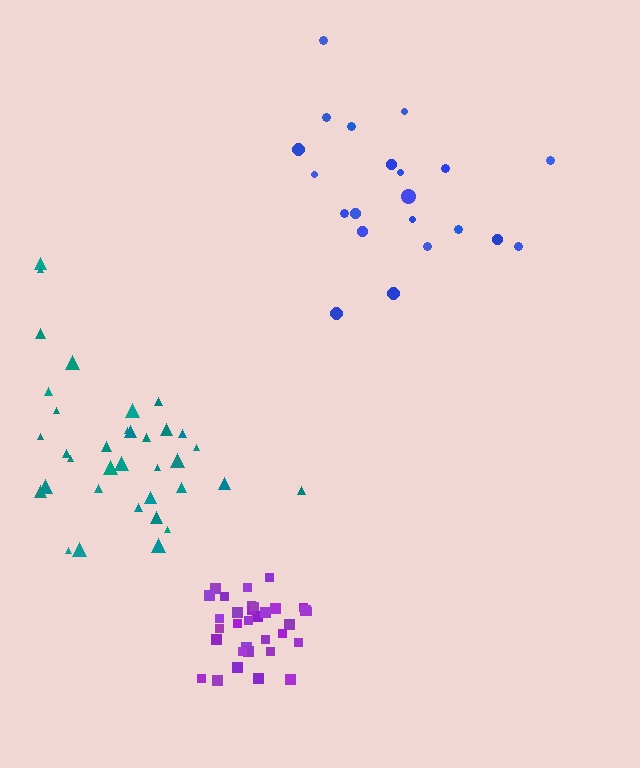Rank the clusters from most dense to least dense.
purple, teal, blue.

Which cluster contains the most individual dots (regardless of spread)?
Teal (35).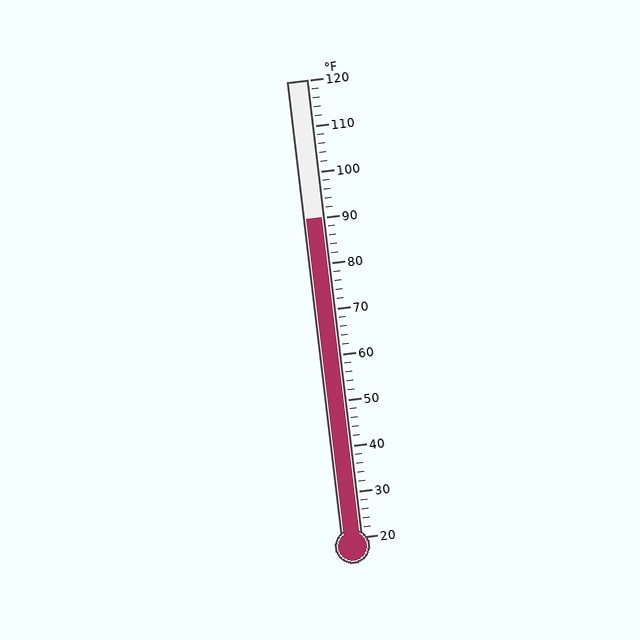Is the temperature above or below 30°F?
The temperature is above 30°F.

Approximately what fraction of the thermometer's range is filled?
The thermometer is filled to approximately 70% of its range.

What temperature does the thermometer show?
The thermometer shows approximately 90°F.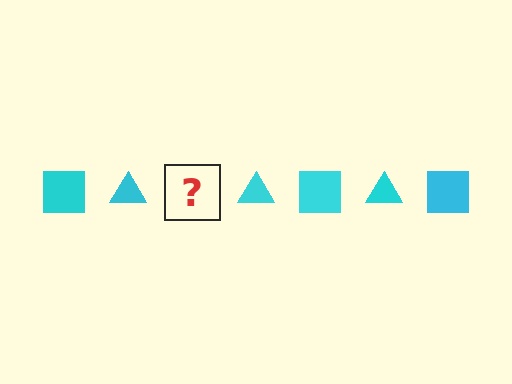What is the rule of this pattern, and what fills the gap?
The rule is that the pattern cycles through square, triangle shapes in cyan. The gap should be filled with a cyan square.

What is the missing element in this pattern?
The missing element is a cyan square.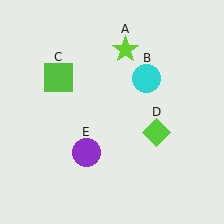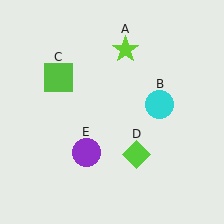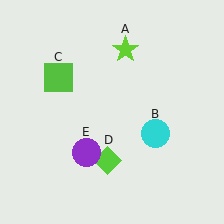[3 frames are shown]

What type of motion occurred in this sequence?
The cyan circle (object B), lime diamond (object D) rotated clockwise around the center of the scene.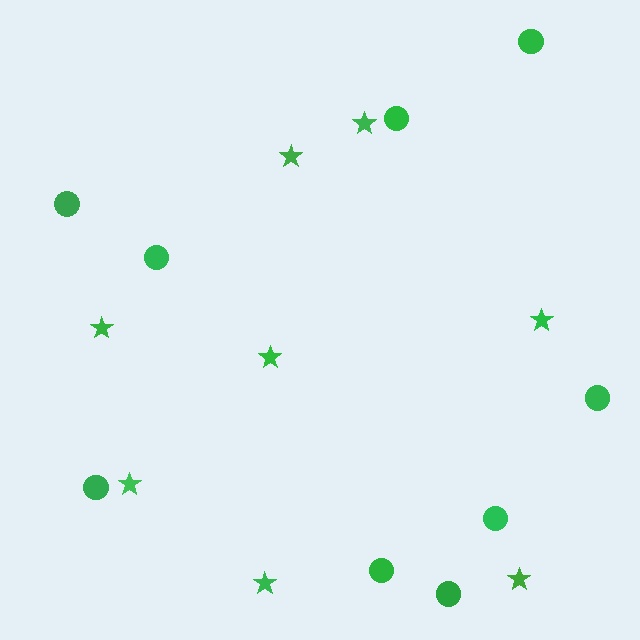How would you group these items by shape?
There are 2 groups: one group of stars (8) and one group of circles (9).